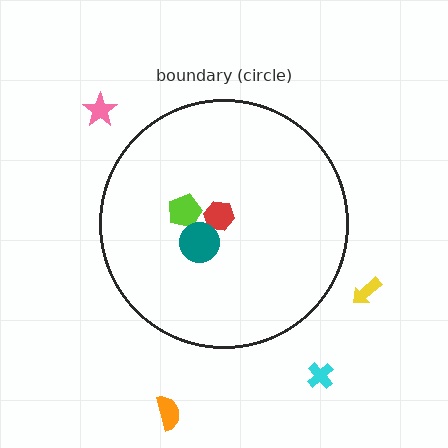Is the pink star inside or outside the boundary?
Outside.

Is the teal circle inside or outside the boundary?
Inside.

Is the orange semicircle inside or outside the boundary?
Outside.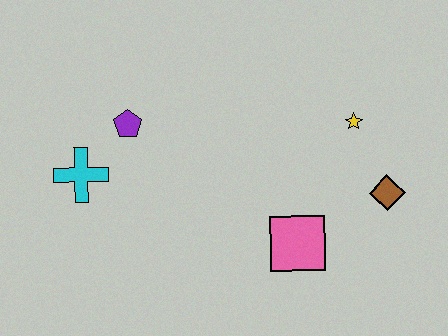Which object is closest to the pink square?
The brown diamond is closest to the pink square.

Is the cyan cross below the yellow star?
Yes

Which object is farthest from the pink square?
The cyan cross is farthest from the pink square.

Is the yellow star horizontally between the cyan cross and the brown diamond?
Yes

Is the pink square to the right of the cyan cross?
Yes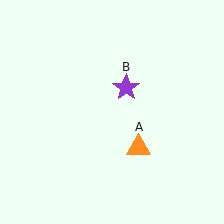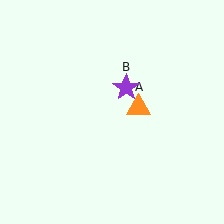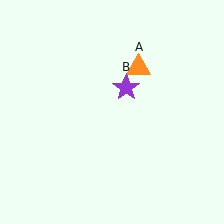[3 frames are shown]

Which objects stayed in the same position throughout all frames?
Purple star (object B) remained stationary.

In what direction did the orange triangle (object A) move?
The orange triangle (object A) moved up.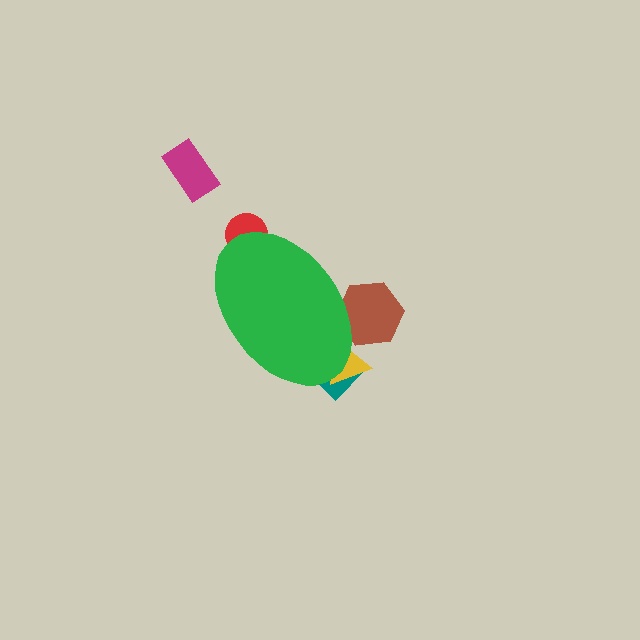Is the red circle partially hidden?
Yes, the red circle is partially hidden behind the green ellipse.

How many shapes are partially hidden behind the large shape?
4 shapes are partially hidden.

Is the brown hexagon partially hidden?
Yes, the brown hexagon is partially hidden behind the green ellipse.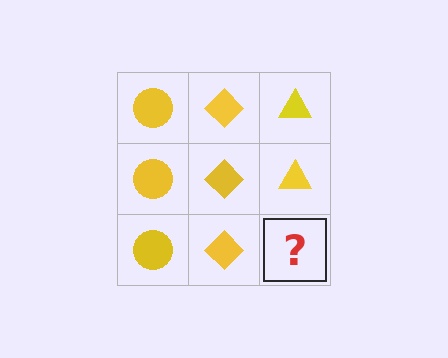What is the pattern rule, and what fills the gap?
The rule is that each column has a consistent shape. The gap should be filled with a yellow triangle.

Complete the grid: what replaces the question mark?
The question mark should be replaced with a yellow triangle.